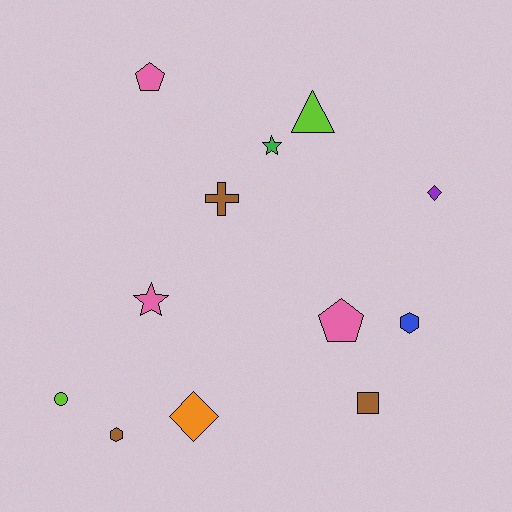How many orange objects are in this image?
There is 1 orange object.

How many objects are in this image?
There are 12 objects.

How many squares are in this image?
There is 1 square.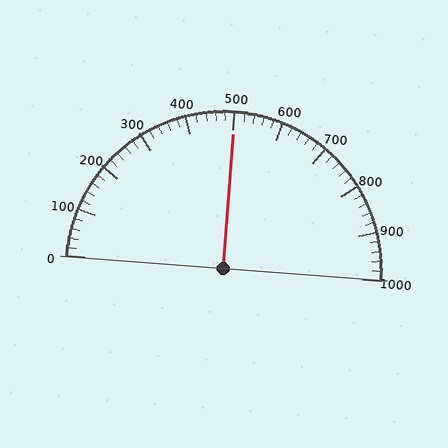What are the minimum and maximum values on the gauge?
The gauge ranges from 0 to 1000.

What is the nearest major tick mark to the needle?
The nearest major tick mark is 500.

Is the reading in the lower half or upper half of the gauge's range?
The reading is in the upper half of the range (0 to 1000).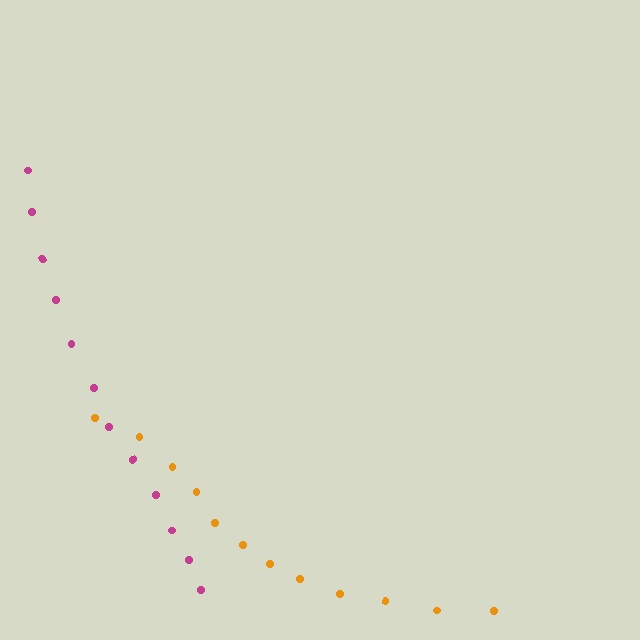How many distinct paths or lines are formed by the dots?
There are 2 distinct paths.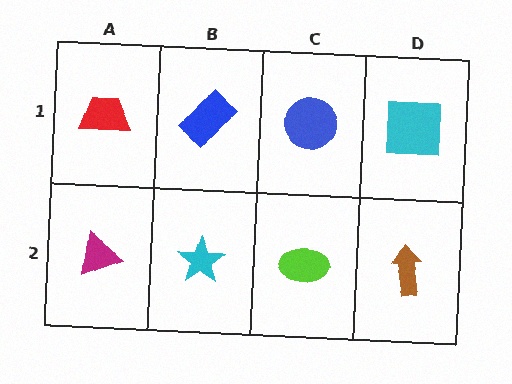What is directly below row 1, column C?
A lime ellipse.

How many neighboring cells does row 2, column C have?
3.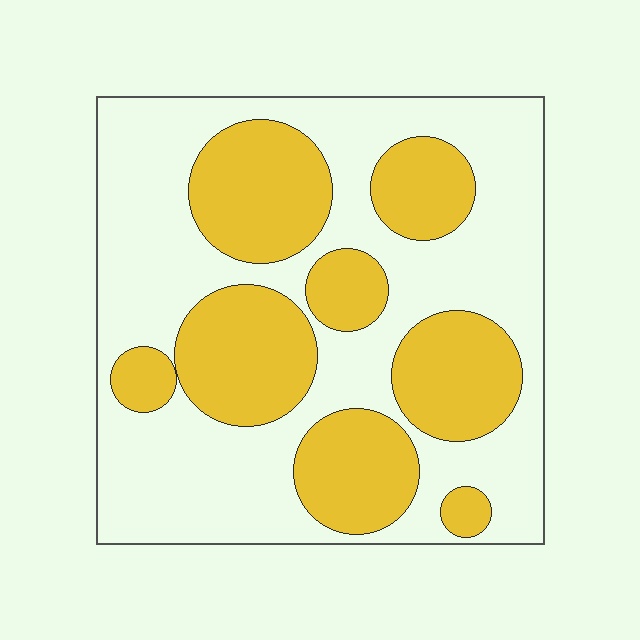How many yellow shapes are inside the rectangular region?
8.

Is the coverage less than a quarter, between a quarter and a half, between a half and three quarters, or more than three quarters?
Between a quarter and a half.